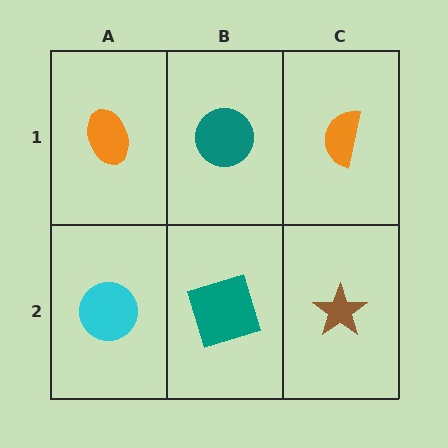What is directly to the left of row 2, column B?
A cyan circle.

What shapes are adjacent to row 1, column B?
A teal square (row 2, column B), an orange ellipse (row 1, column A), an orange semicircle (row 1, column C).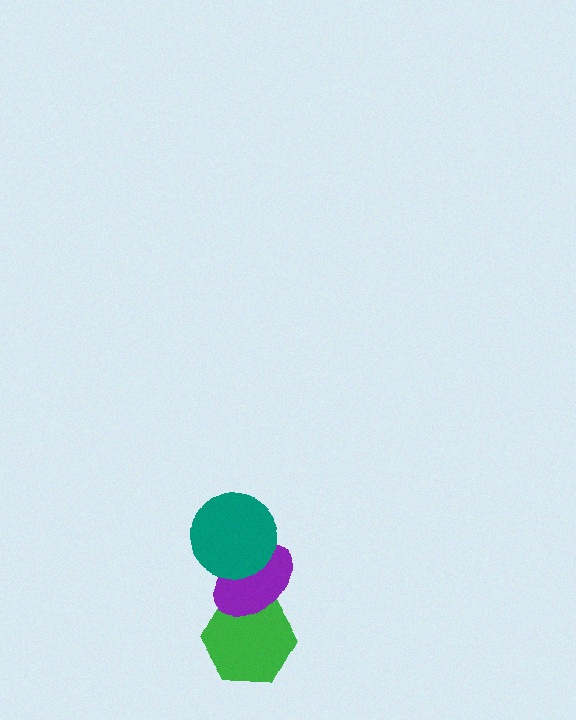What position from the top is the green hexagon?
The green hexagon is 3rd from the top.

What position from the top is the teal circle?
The teal circle is 1st from the top.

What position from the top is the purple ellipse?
The purple ellipse is 2nd from the top.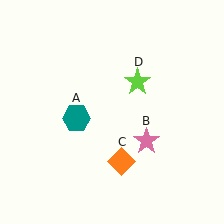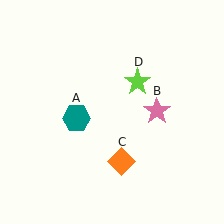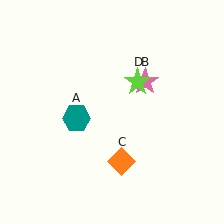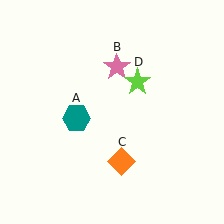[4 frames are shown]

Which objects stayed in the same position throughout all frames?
Teal hexagon (object A) and orange diamond (object C) and lime star (object D) remained stationary.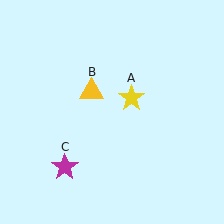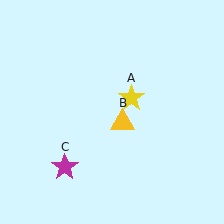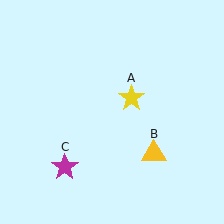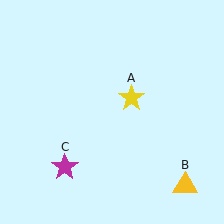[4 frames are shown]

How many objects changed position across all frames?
1 object changed position: yellow triangle (object B).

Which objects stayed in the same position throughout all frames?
Yellow star (object A) and magenta star (object C) remained stationary.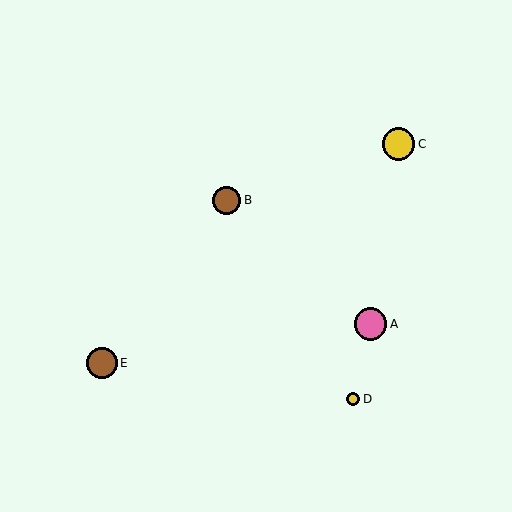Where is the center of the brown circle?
The center of the brown circle is at (226, 200).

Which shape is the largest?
The pink circle (labeled A) is the largest.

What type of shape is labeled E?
Shape E is a brown circle.